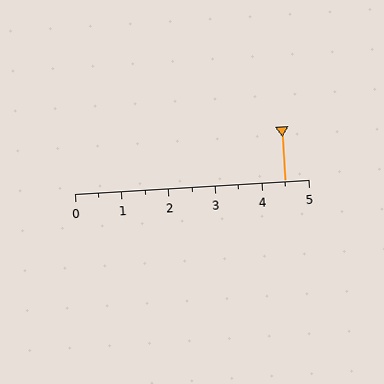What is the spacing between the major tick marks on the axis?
The major ticks are spaced 1 apart.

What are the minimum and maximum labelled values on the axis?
The axis runs from 0 to 5.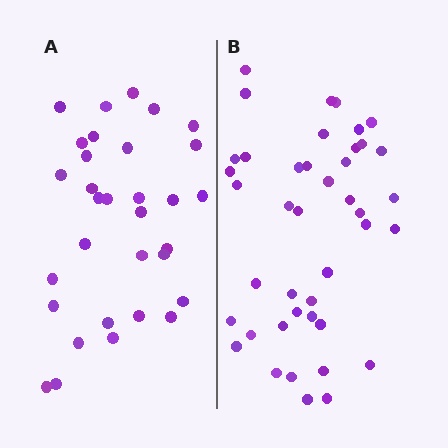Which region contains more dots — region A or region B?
Region B (the right region) has more dots.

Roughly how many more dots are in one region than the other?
Region B has roughly 10 or so more dots than region A.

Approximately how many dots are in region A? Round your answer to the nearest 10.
About 30 dots. (The exact count is 32, which rounds to 30.)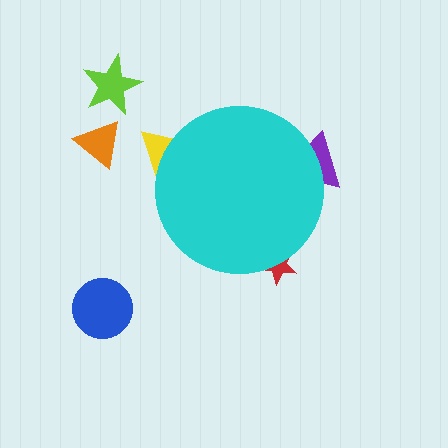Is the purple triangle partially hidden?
Yes, the purple triangle is partially hidden behind the cyan circle.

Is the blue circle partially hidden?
No, the blue circle is fully visible.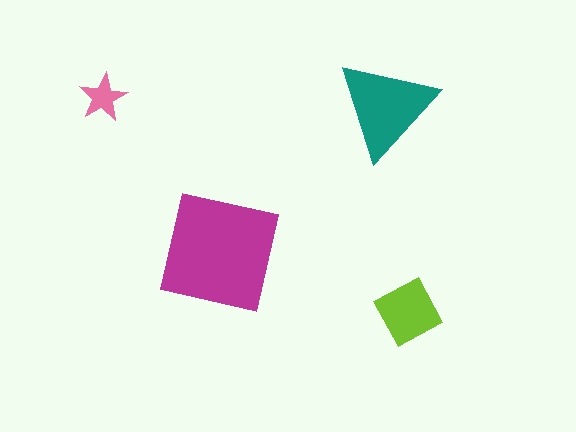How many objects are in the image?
There are 4 objects in the image.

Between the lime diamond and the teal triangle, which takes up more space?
The teal triangle.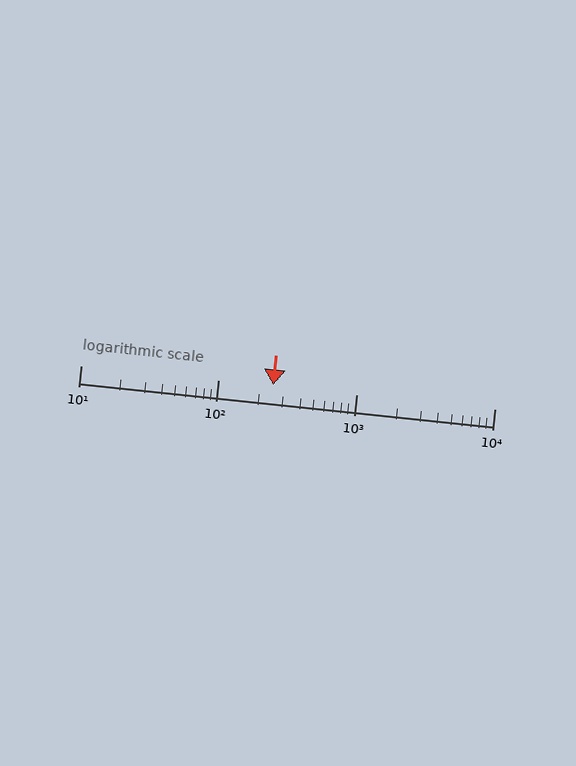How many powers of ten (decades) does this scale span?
The scale spans 3 decades, from 10 to 10000.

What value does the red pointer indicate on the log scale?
The pointer indicates approximately 250.